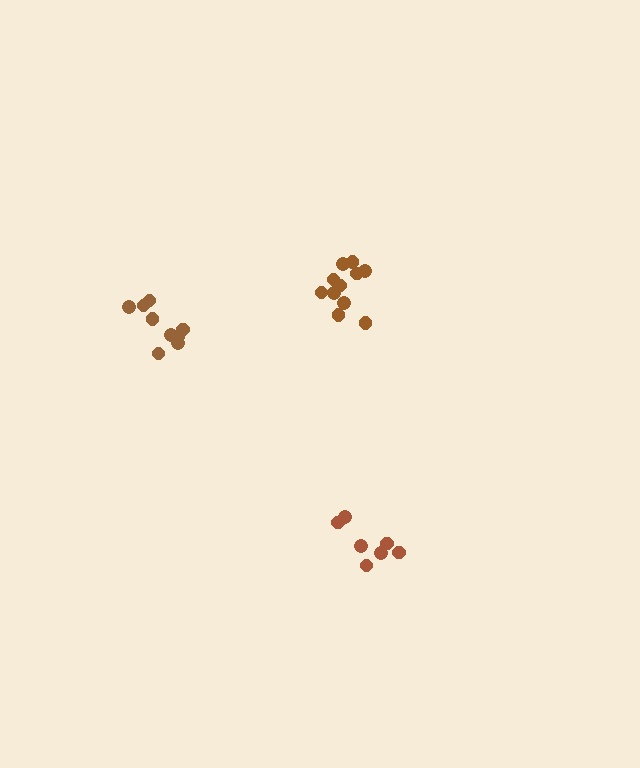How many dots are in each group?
Group 1: 9 dots, Group 2: 11 dots, Group 3: 7 dots (27 total).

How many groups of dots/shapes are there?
There are 3 groups.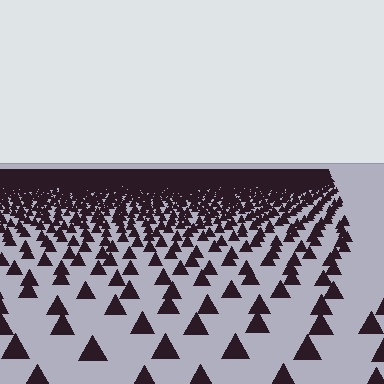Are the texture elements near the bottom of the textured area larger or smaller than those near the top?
Larger. Near the bottom, elements are closer to the viewer and appear at a bigger on-screen size.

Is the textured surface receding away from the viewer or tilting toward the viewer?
The surface is receding away from the viewer. Texture elements get smaller and denser toward the top.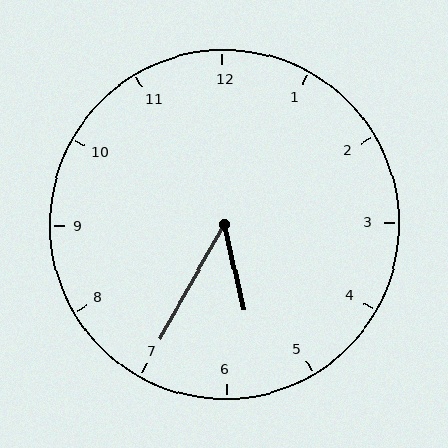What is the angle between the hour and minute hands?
Approximately 42 degrees.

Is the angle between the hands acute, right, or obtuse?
It is acute.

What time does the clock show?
5:35.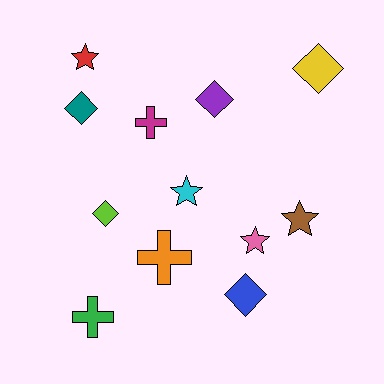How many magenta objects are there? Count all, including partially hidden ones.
There is 1 magenta object.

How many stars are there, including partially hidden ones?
There are 4 stars.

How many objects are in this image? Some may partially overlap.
There are 12 objects.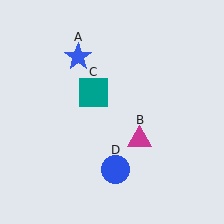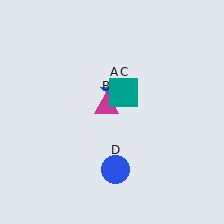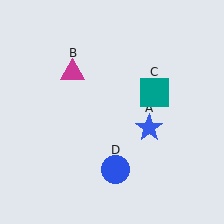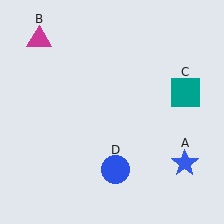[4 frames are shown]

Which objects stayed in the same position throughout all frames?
Blue circle (object D) remained stationary.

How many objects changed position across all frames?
3 objects changed position: blue star (object A), magenta triangle (object B), teal square (object C).